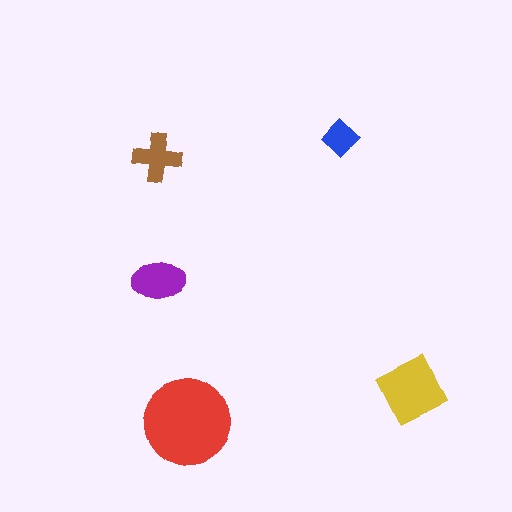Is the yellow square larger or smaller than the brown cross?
Larger.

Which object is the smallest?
The blue diamond.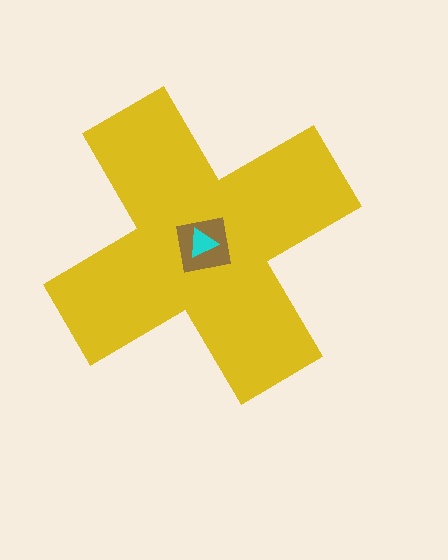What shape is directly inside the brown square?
The cyan triangle.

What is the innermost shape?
The cyan triangle.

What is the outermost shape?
The yellow cross.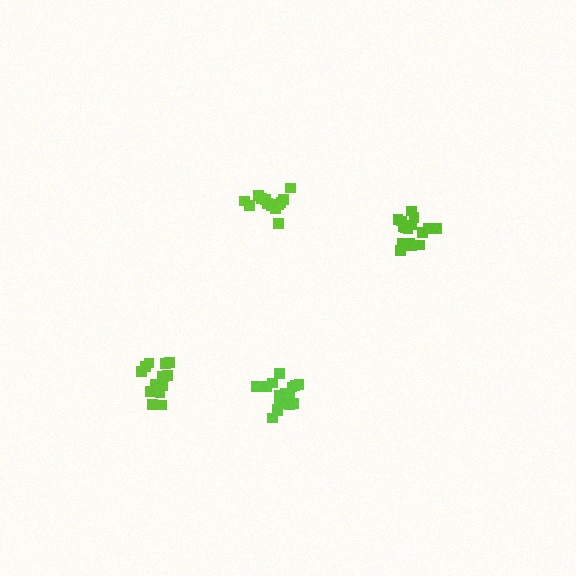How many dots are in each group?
Group 1: 16 dots, Group 2: 19 dots, Group 3: 19 dots, Group 4: 14 dots (68 total).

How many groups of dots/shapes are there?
There are 4 groups.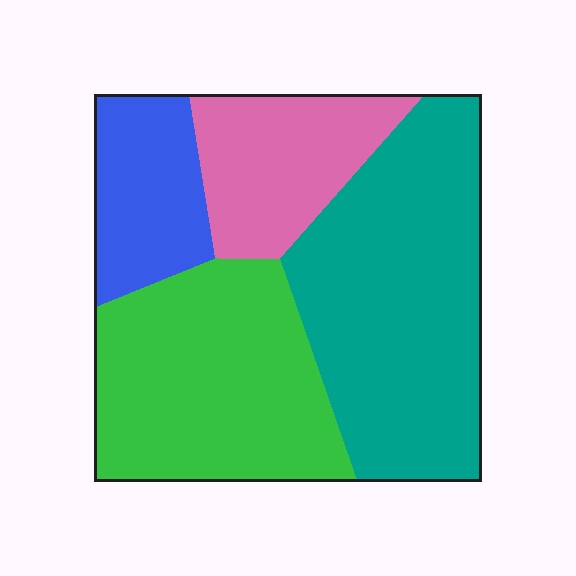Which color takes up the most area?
Teal, at roughly 40%.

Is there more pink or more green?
Green.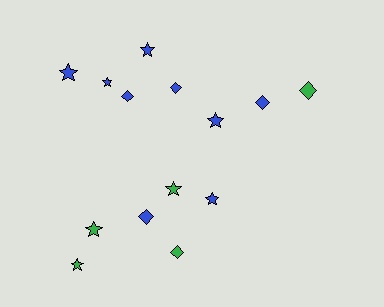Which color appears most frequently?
Blue, with 9 objects.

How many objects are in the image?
There are 14 objects.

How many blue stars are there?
There are 5 blue stars.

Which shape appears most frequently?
Star, with 8 objects.